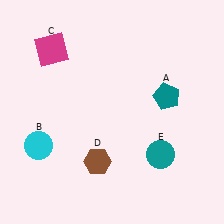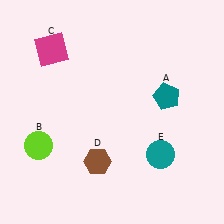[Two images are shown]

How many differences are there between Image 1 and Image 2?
There is 1 difference between the two images.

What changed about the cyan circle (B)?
In Image 1, B is cyan. In Image 2, it changed to lime.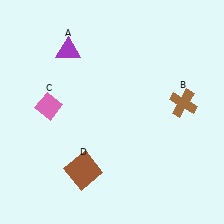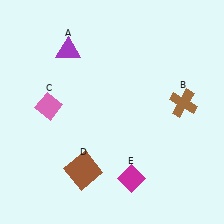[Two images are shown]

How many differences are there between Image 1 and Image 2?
There is 1 difference between the two images.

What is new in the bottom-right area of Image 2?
A magenta diamond (E) was added in the bottom-right area of Image 2.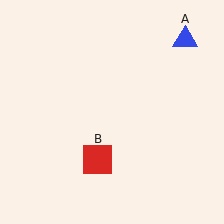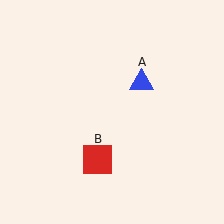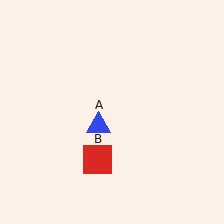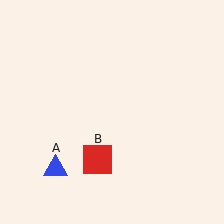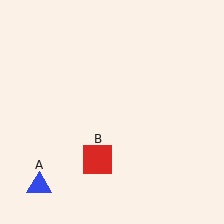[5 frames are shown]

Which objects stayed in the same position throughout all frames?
Red square (object B) remained stationary.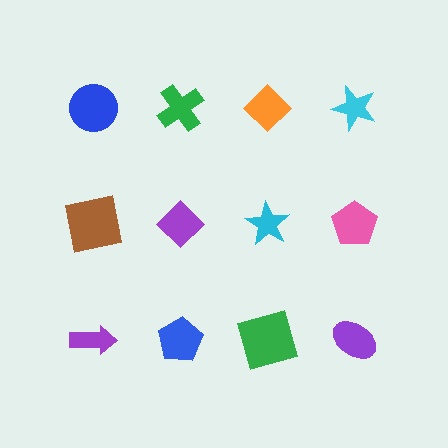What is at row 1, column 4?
A cyan star.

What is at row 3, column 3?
A green square.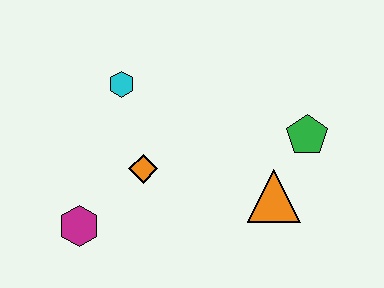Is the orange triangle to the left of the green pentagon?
Yes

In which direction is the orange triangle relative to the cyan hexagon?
The orange triangle is to the right of the cyan hexagon.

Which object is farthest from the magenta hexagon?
The green pentagon is farthest from the magenta hexagon.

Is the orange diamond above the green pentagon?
No